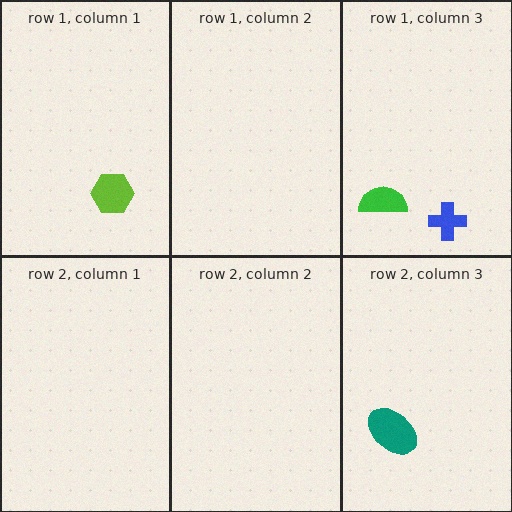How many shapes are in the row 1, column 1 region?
1.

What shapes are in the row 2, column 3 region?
The teal ellipse.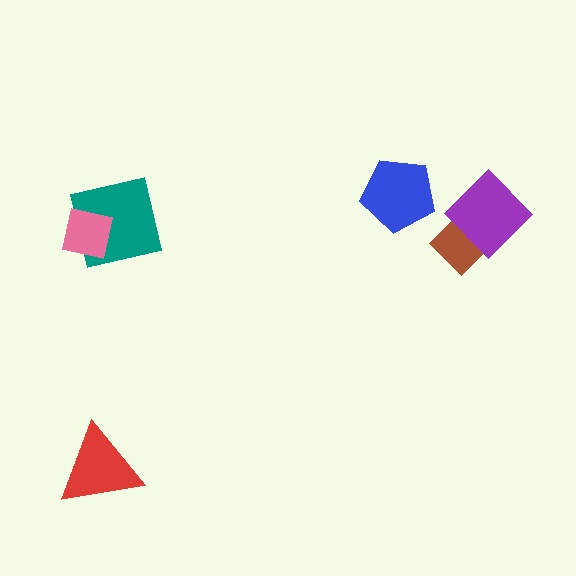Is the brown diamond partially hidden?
Yes, it is partially covered by another shape.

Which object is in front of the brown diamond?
The purple diamond is in front of the brown diamond.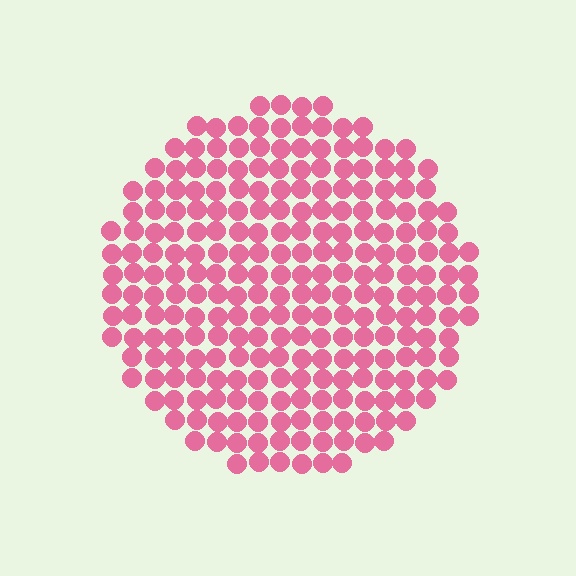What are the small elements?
The small elements are circles.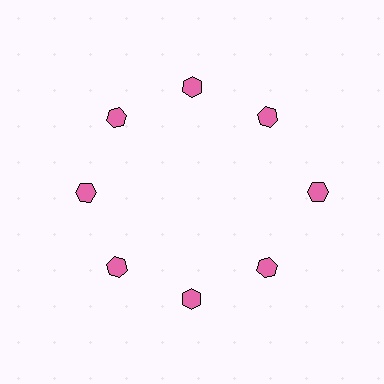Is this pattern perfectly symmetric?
No. The 8 pink hexagons are arranged in a ring, but one element near the 3 o'clock position is pushed outward from the center, breaking the 8-fold rotational symmetry.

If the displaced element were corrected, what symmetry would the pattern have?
It would have 8-fold rotational symmetry — the pattern would map onto itself every 45 degrees.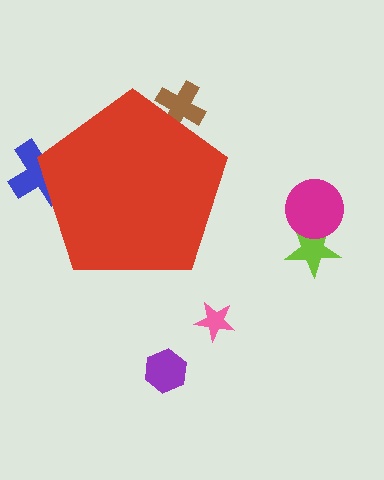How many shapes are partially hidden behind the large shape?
2 shapes are partially hidden.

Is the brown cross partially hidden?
Yes, the brown cross is partially hidden behind the red pentagon.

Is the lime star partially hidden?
No, the lime star is fully visible.